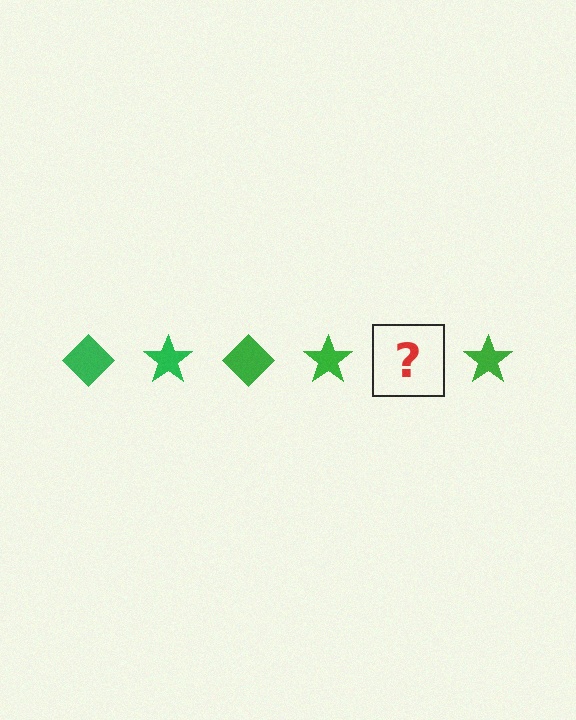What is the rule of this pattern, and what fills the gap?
The rule is that the pattern cycles through diamond, star shapes in green. The gap should be filled with a green diamond.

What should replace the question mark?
The question mark should be replaced with a green diamond.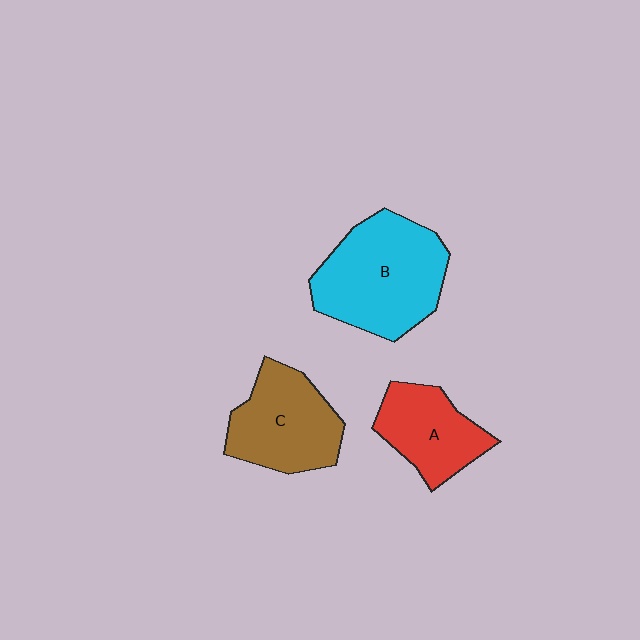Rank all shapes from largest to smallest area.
From largest to smallest: B (cyan), C (brown), A (red).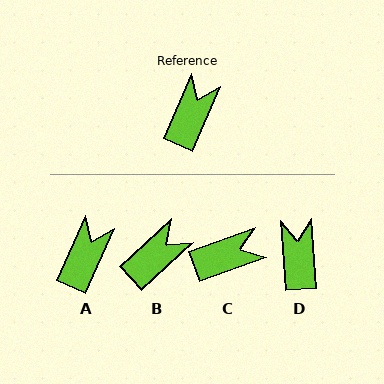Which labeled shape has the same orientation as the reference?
A.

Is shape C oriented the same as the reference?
No, it is off by about 46 degrees.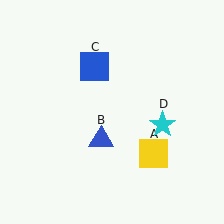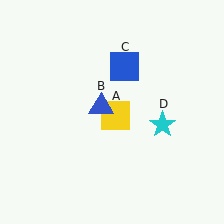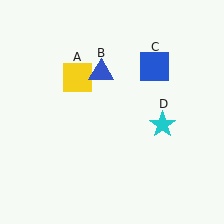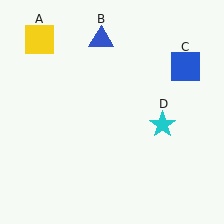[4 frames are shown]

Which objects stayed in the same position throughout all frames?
Cyan star (object D) remained stationary.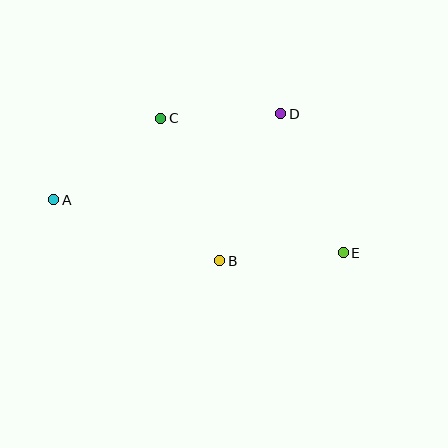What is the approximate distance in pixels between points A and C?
The distance between A and C is approximately 134 pixels.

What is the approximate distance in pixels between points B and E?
The distance between B and E is approximately 124 pixels.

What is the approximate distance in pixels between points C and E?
The distance between C and E is approximately 226 pixels.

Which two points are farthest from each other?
Points A and E are farthest from each other.